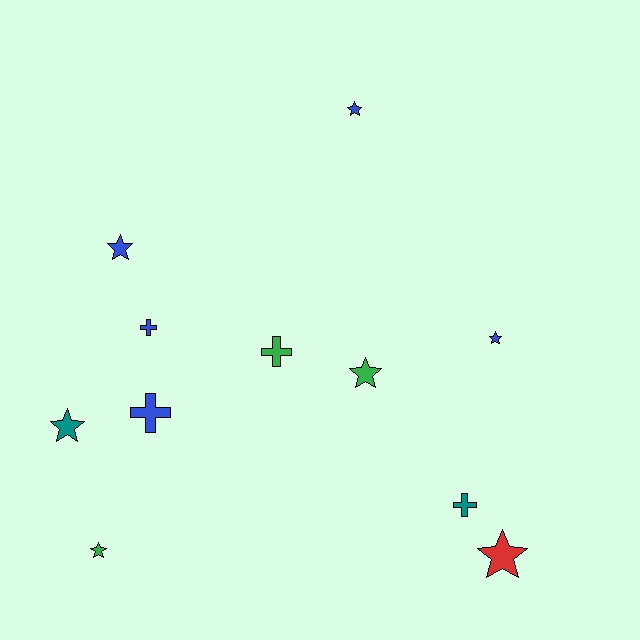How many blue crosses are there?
There are 2 blue crosses.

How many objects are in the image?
There are 11 objects.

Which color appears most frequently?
Blue, with 5 objects.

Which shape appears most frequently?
Star, with 7 objects.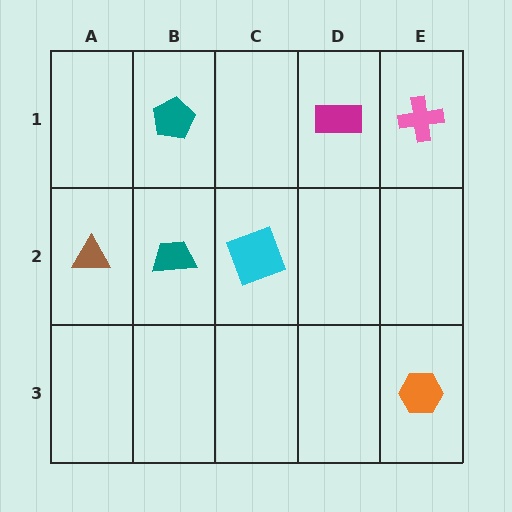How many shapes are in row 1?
3 shapes.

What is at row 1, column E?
A pink cross.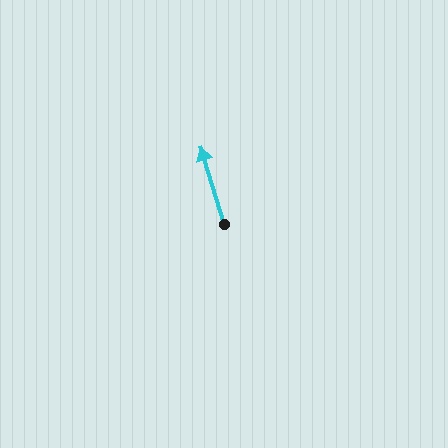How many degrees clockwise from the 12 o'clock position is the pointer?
Approximately 343 degrees.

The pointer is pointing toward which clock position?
Roughly 11 o'clock.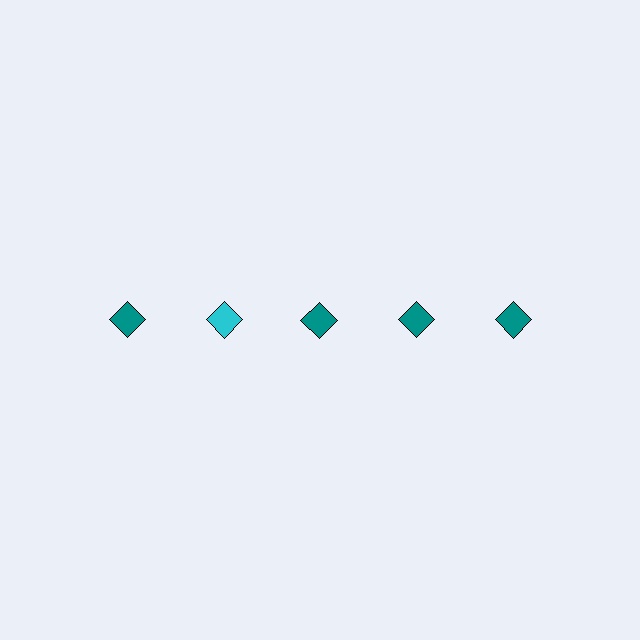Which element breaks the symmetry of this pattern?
The cyan diamond in the top row, second from left column breaks the symmetry. All other shapes are teal diamonds.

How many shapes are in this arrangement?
There are 5 shapes arranged in a grid pattern.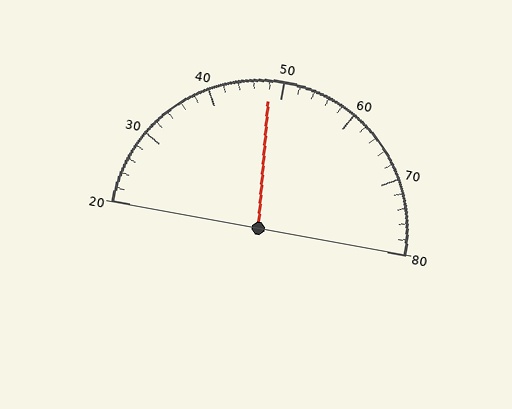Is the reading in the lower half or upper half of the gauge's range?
The reading is in the lower half of the range (20 to 80).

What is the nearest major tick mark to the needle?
The nearest major tick mark is 50.